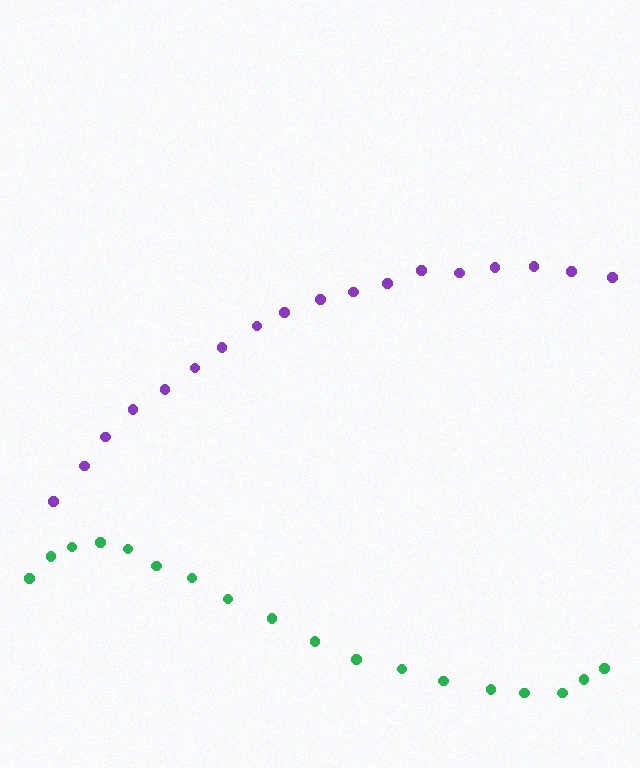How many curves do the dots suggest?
There are 2 distinct paths.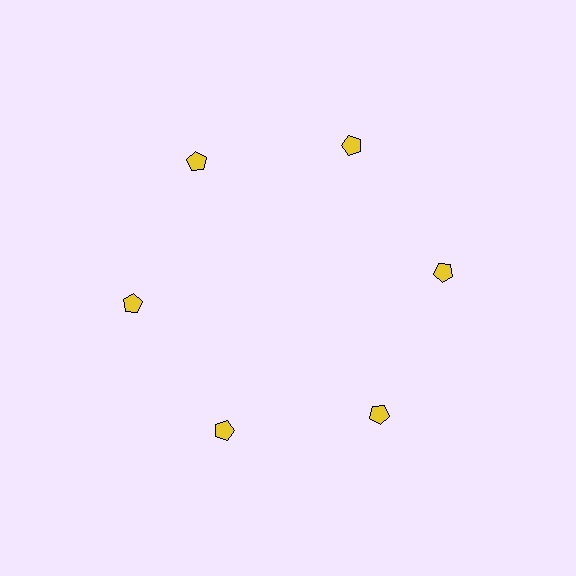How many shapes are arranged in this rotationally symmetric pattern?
There are 6 shapes, arranged in 6 groups of 1.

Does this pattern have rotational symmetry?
Yes, this pattern has 6-fold rotational symmetry. It looks the same after rotating 60 degrees around the center.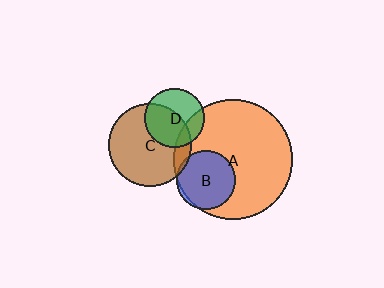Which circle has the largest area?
Circle A (orange).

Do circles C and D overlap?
Yes.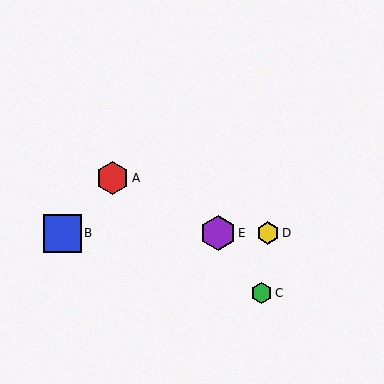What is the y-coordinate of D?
Object D is at y≈233.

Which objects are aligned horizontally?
Objects B, D, E are aligned horizontally.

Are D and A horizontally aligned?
No, D is at y≈233 and A is at y≈178.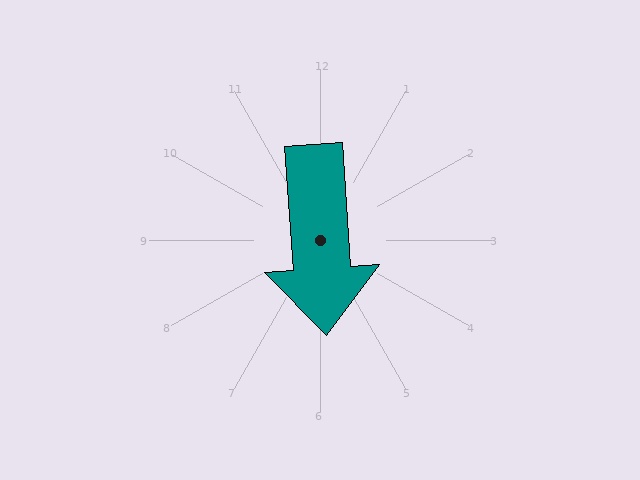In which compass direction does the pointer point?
South.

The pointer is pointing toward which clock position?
Roughly 6 o'clock.